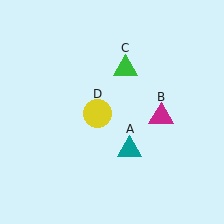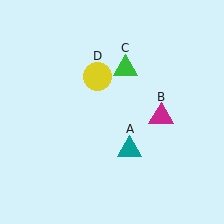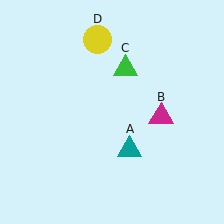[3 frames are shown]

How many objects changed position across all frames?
1 object changed position: yellow circle (object D).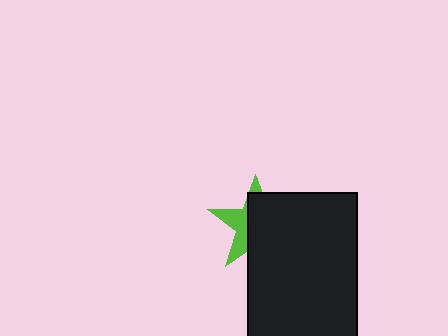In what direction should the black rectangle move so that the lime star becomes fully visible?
The black rectangle should move right. That is the shortest direction to clear the overlap and leave the lime star fully visible.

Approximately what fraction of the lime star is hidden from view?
Roughly 63% of the lime star is hidden behind the black rectangle.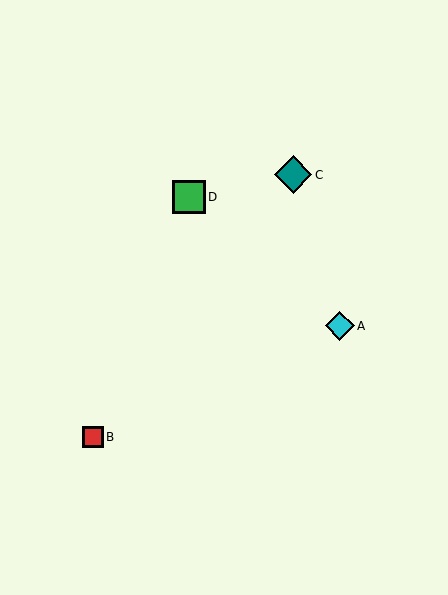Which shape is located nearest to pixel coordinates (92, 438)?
The red square (labeled B) at (93, 437) is nearest to that location.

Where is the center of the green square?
The center of the green square is at (189, 197).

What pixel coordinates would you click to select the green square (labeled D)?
Click at (189, 197) to select the green square D.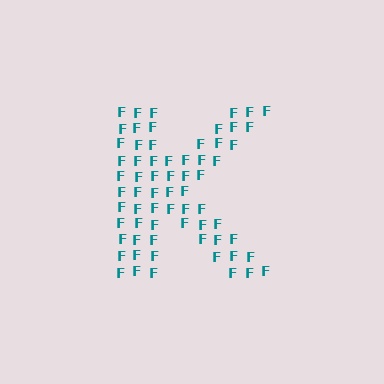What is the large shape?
The large shape is the letter K.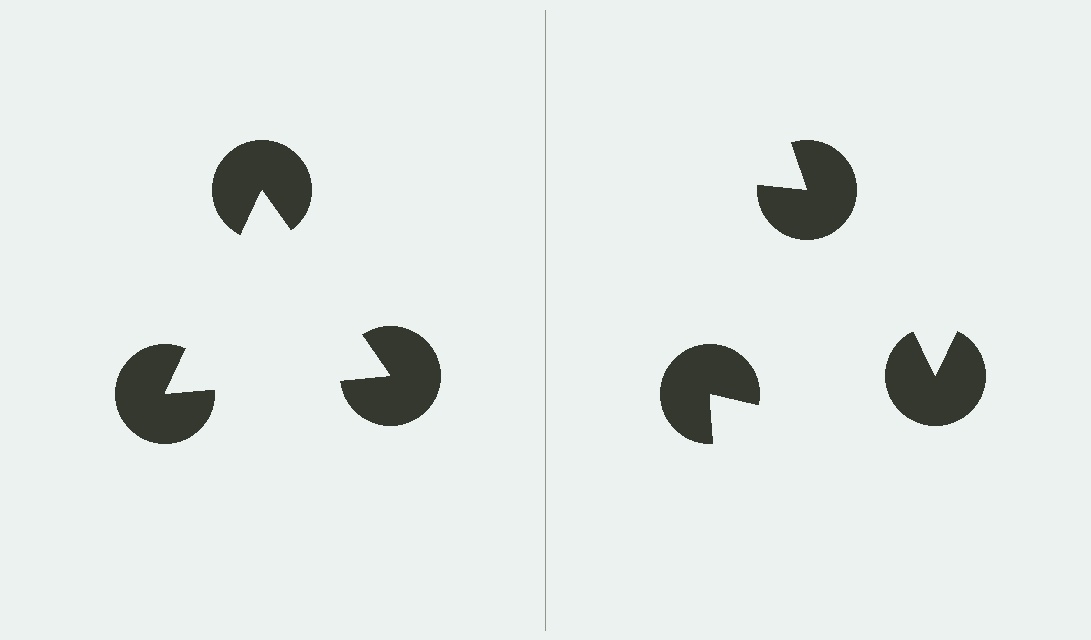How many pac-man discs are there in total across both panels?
6 — 3 on each side.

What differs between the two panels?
The pac-man discs are positioned identically on both sides; only the wedge orientations differ. On the left they align to a triangle; on the right they are misaligned.